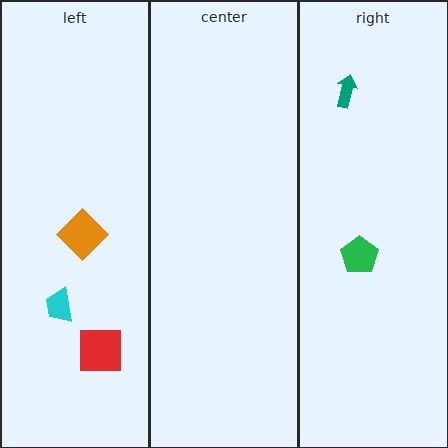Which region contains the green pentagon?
The right region.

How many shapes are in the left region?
3.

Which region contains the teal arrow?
The right region.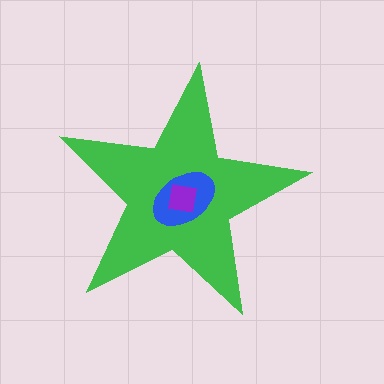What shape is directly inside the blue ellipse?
The purple square.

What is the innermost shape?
The purple square.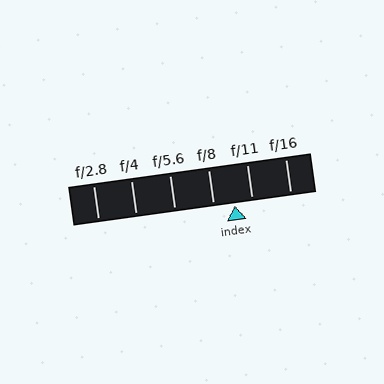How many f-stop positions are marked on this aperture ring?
There are 6 f-stop positions marked.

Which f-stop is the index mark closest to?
The index mark is closest to f/11.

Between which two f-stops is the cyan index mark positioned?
The index mark is between f/8 and f/11.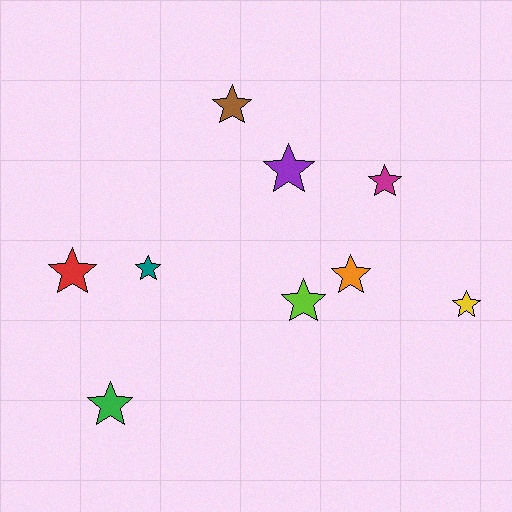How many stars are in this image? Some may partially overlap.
There are 9 stars.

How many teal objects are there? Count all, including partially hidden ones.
There is 1 teal object.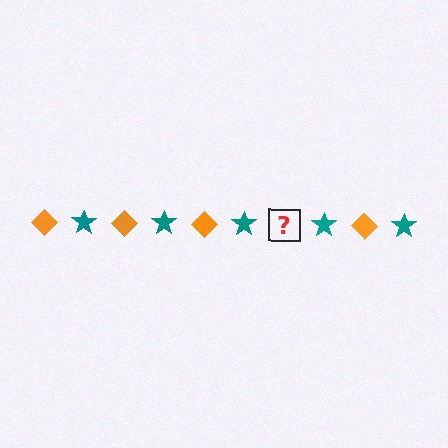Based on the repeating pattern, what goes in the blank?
The blank should be an orange diamond.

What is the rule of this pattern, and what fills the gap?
The rule is that the pattern alternates between orange diamond and teal star. The gap should be filled with an orange diamond.